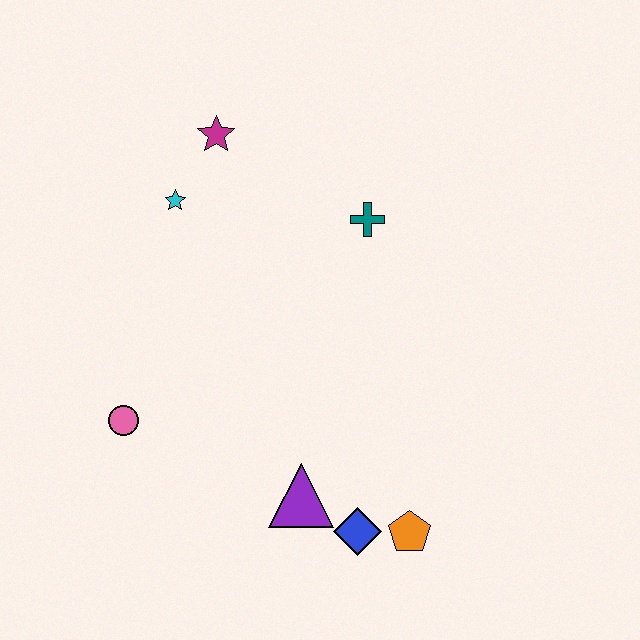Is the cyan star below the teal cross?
No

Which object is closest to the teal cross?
The magenta star is closest to the teal cross.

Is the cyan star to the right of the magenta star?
No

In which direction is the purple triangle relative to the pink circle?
The purple triangle is to the right of the pink circle.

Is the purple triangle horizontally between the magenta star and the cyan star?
No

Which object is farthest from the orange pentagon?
The magenta star is farthest from the orange pentagon.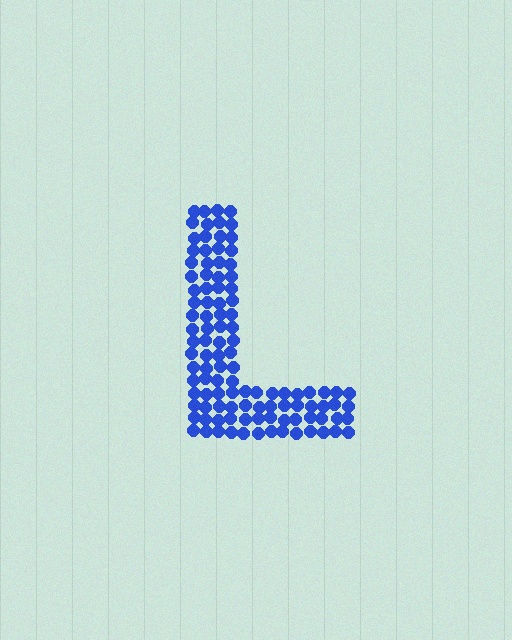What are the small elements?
The small elements are circles.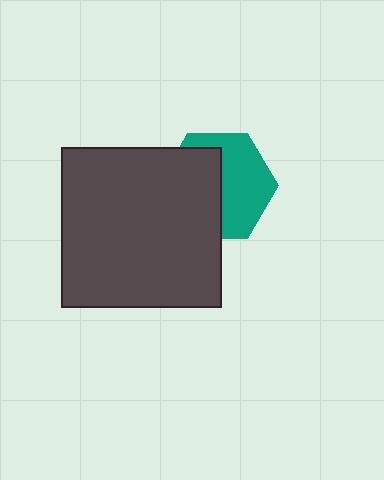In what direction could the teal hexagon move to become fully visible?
The teal hexagon could move right. That would shift it out from behind the dark gray square entirely.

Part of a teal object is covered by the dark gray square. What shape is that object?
It is a hexagon.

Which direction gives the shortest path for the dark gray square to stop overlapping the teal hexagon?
Moving left gives the shortest separation.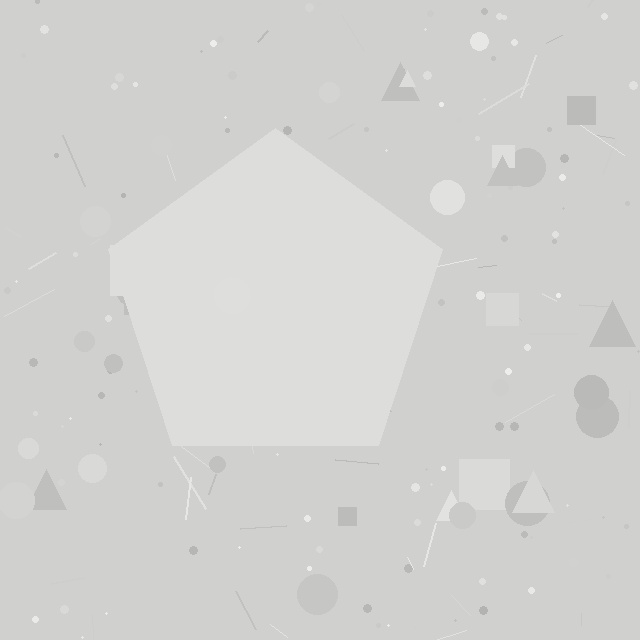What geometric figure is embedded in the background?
A pentagon is embedded in the background.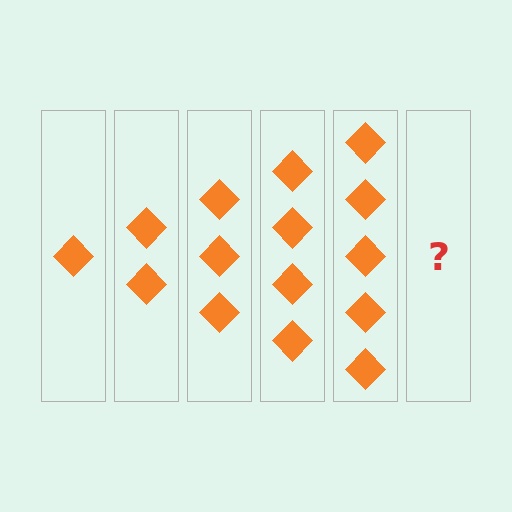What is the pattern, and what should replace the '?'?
The pattern is that each step adds one more diamond. The '?' should be 6 diamonds.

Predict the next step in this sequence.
The next step is 6 diamonds.